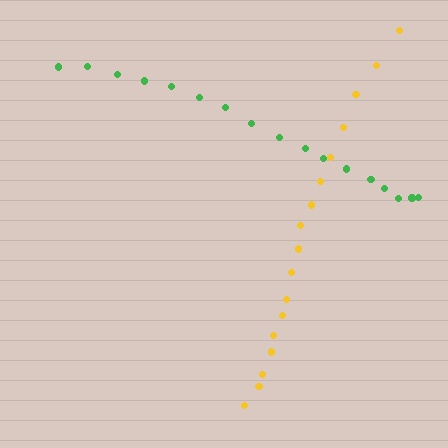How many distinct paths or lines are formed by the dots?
There are 2 distinct paths.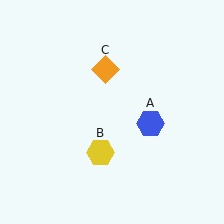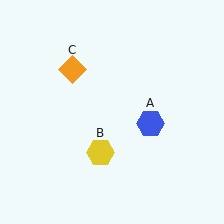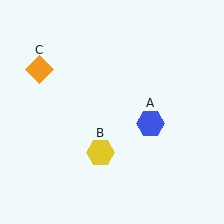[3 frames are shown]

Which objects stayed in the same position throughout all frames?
Blue hexagon (object A) and yellow hexagon (object B) remained stationary.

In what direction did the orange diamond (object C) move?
The orange diamond (object C) moved left.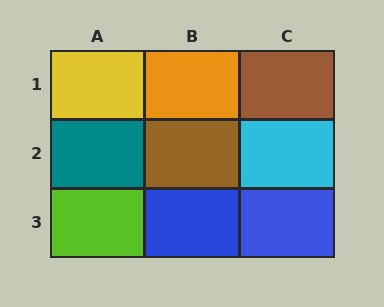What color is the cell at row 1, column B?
Orange.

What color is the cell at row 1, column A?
Yellow.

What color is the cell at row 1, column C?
Brown.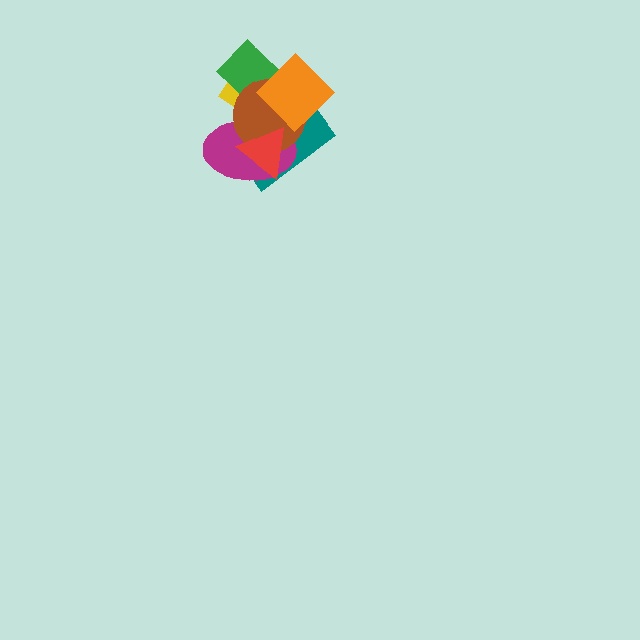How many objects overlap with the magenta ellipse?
5 objects overlap with the magenta ellipse.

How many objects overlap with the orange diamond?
5 objects overlap with the orange diamond.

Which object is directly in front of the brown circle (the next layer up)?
The orange diamond is directly in front of the brown circle.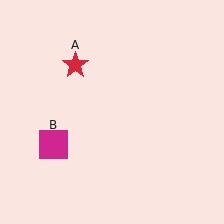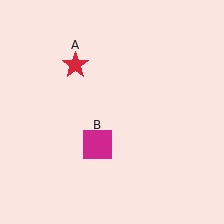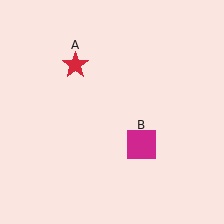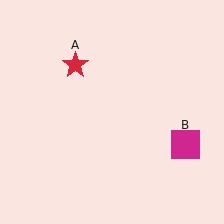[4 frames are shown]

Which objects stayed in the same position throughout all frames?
Red star (object A) remained stationary.